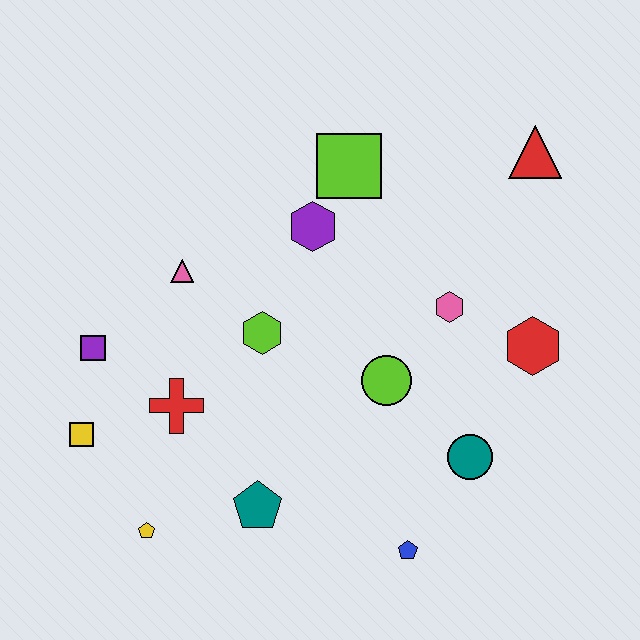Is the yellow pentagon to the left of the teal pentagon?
Yes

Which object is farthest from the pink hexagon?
The yellow square is farthest from the pink hexagon.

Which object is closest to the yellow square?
The purple square is closest to the yellow square.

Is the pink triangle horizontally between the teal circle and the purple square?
Yes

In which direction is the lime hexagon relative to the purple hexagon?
The lime hexagon is below the purple hexagon.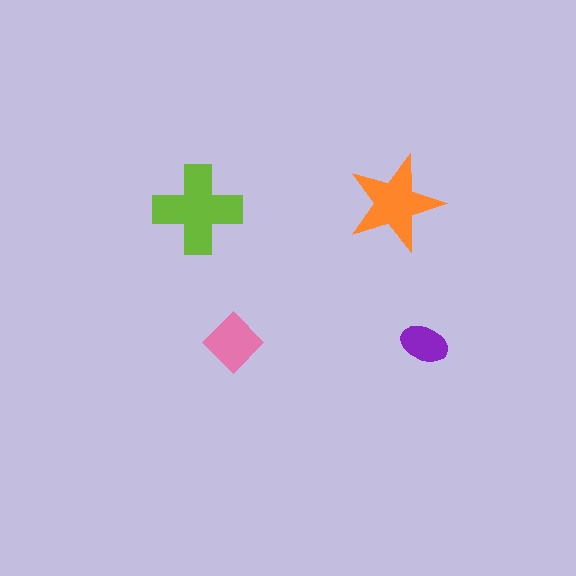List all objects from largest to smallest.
The lime cross, the orange star, the pink diamond, the purple ellipse.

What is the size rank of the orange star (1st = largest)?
2nd.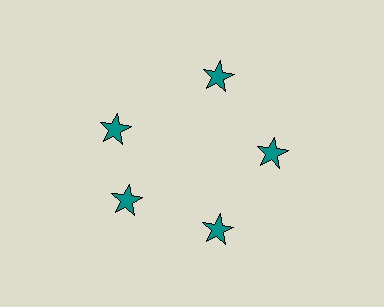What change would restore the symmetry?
The symmetry would be restored by rotating it back into even spacing with its neighbors so that all 5 stars sit at equal angles and equal distance from the center.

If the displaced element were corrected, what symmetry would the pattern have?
It would have 5-fold rotational symmetry — the pattern would map onto itself every 72 degrees.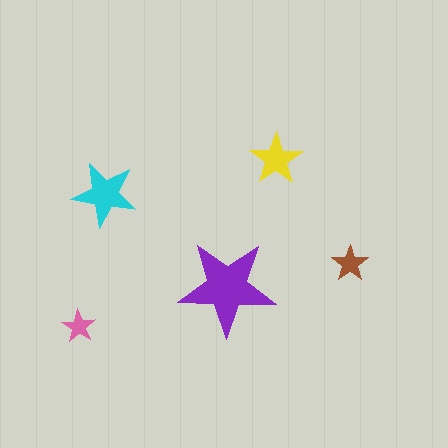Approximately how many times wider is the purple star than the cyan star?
About 1.5 times wider.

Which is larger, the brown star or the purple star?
The purple one.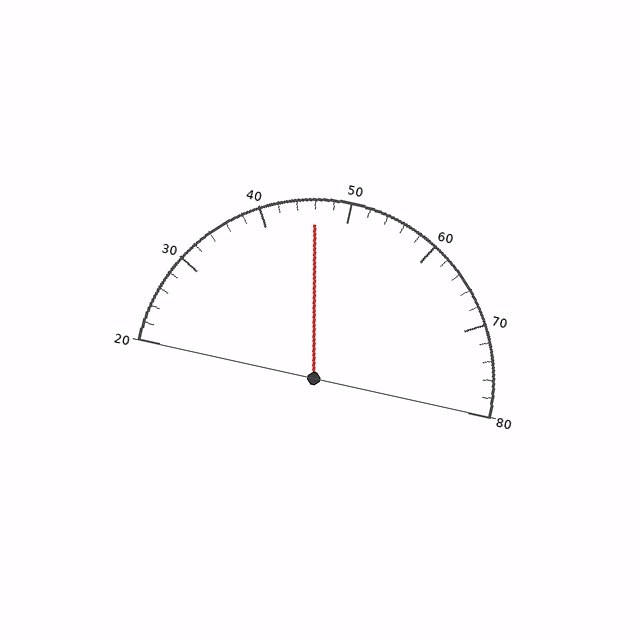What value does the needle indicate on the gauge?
The needle indicates approximately 46.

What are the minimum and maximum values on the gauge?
The gauge ranges from 20 to 80.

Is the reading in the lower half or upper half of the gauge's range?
The reading is in the lower half of the range (20 to 80).